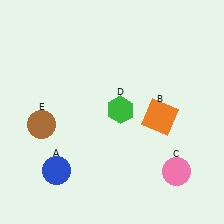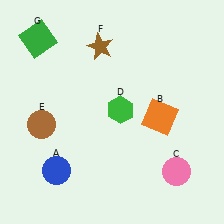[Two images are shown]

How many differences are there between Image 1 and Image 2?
There are 2 differences between the two images.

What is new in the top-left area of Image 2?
A green square (G) was added in the top-left area of Image 2.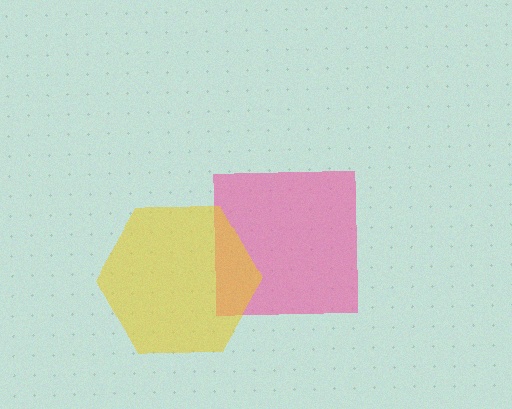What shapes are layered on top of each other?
The layered shapes are: a pink square, a yellow hexagon.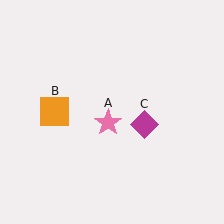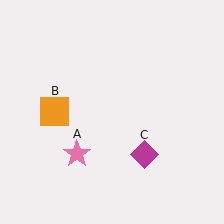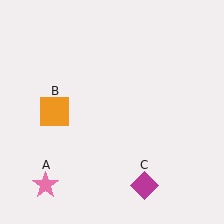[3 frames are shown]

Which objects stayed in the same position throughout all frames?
Orange square (object B) remained stationary.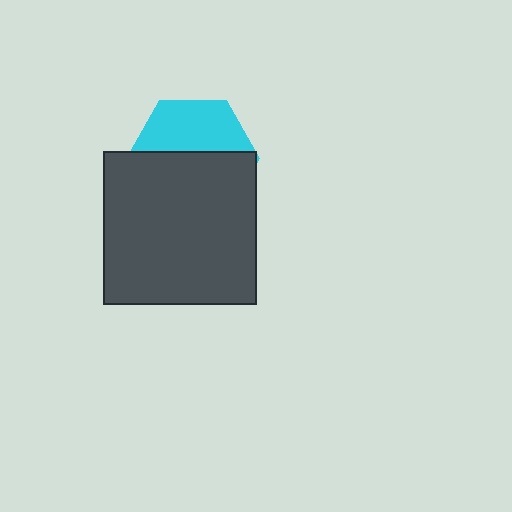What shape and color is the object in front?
The object in front is a dark gray square.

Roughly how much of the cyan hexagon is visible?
A small part of it is visible (roughly 43%).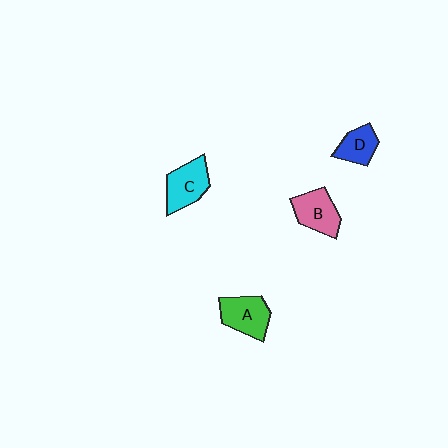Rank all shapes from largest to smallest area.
From largest to smallest: A (green), C (cyan), B (pink), D (blue).